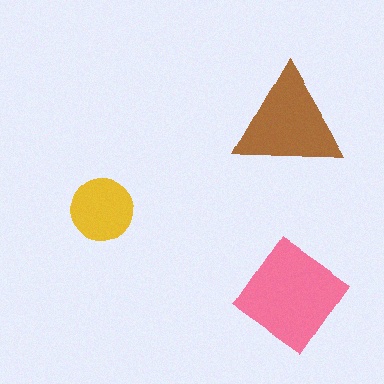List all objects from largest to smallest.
The pink diamond, the brown triangle, the yellow circle.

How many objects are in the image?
There are 3 objects in the image.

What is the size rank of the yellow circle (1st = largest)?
3rd.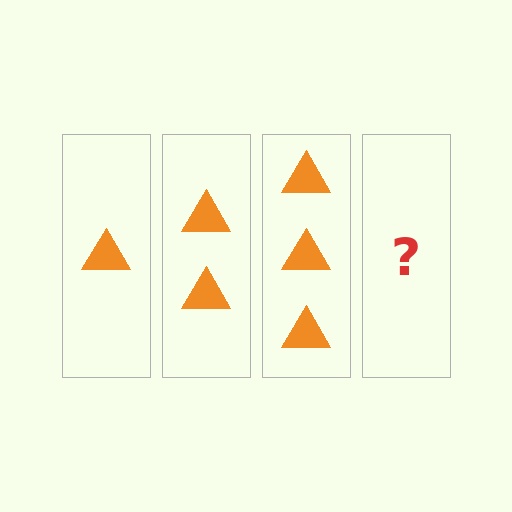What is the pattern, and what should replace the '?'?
The pattern is that each step adds one more triangle. The '?' should be 4 triangles.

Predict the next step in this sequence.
The next step is 4 triangles.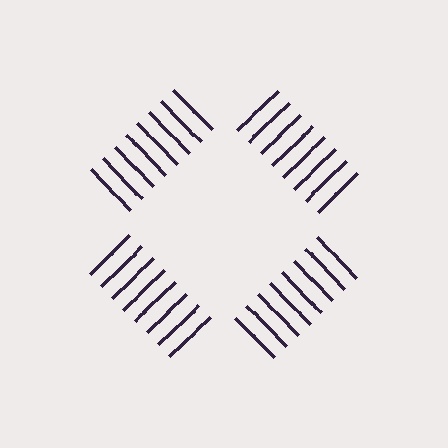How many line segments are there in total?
32 — 8 along each of the 4 edges.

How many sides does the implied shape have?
4 sides — the line-ends trace a square.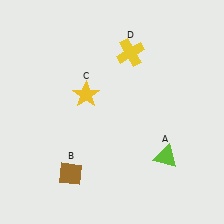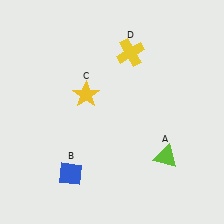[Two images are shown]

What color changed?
The diamond (B) changed from brown in Image 1 to blue in Image 2.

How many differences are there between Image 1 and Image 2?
There is 1 difference between the two images.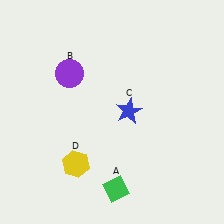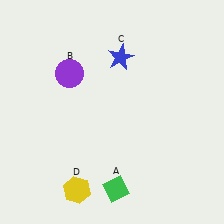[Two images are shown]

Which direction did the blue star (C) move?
The blue star (C) moved up.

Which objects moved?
The objects that moved are: the blue star (C), the yellow hexagon (D).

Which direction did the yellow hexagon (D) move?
The yellow hexagon (D) moved down.